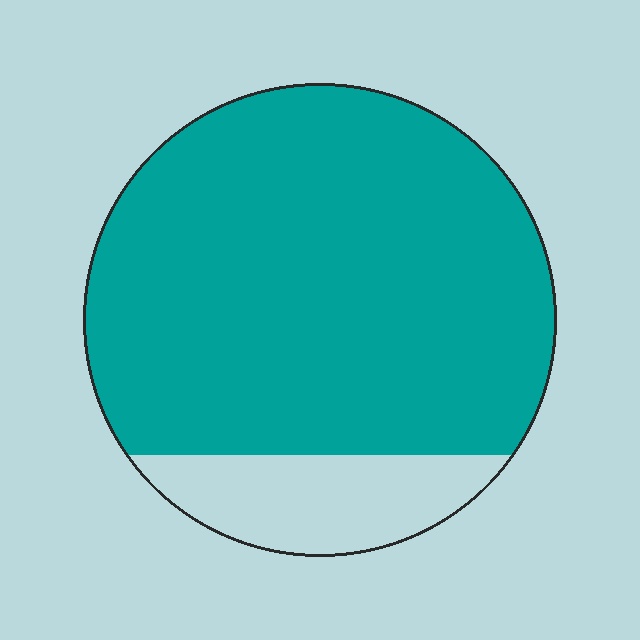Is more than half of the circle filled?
Yes.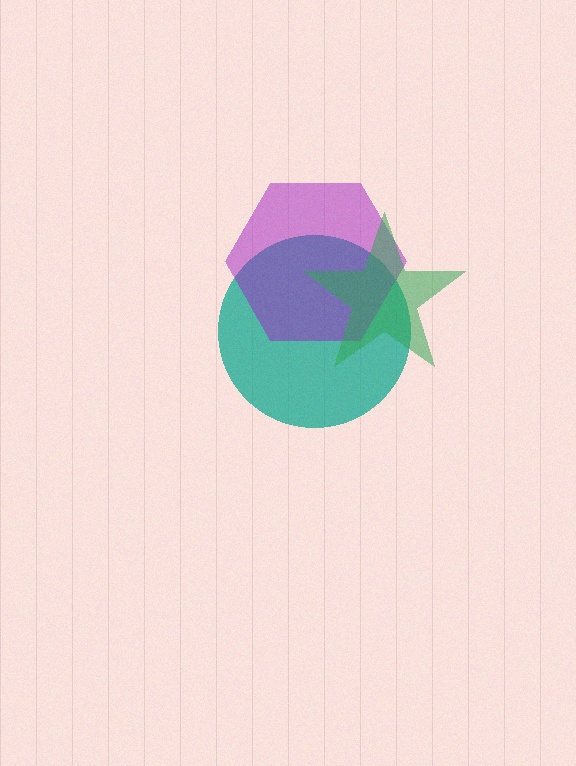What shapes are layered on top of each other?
The layered shapes are: a teal circle, a purple hexagon, a green star.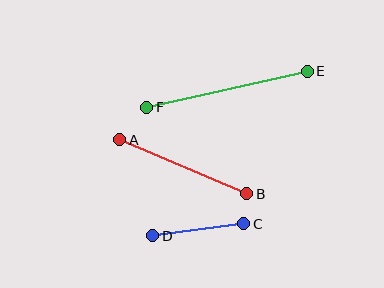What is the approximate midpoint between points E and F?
The midpoint is at approximately (227, 89) pixels.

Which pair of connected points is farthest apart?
Points E and F are farthest apart.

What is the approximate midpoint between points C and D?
The midpoint is at approximately (198, 230) pixels.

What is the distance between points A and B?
The distance is approximately 138 pixels.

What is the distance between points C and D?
The distance is approximately 92 pixels.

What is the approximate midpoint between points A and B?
The midpoint is at approximately (183, 167) pixels.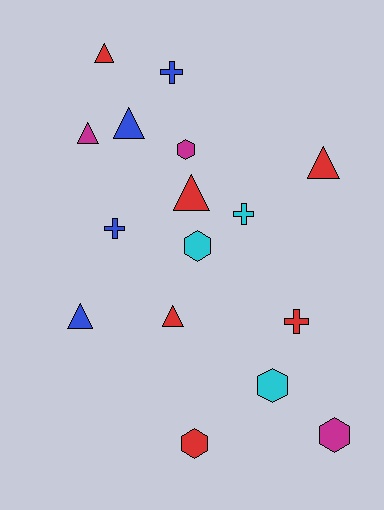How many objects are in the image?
There are 16 objects.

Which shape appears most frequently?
Triangle, with 7 objects.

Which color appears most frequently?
Red, with 6 objects.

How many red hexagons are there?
There is 1 red hexagon.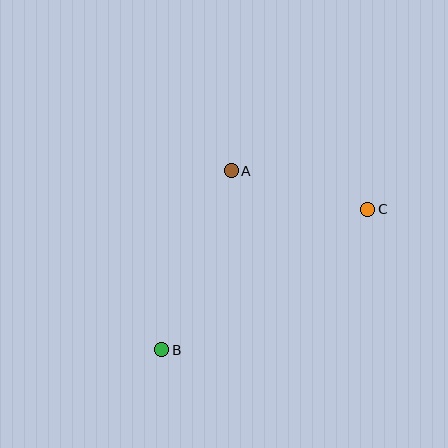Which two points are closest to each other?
Points A and C are closest to each other.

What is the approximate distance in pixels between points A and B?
The distance between A and B is approximately 192 pixels.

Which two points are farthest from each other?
Points B and C are farthest from each other.